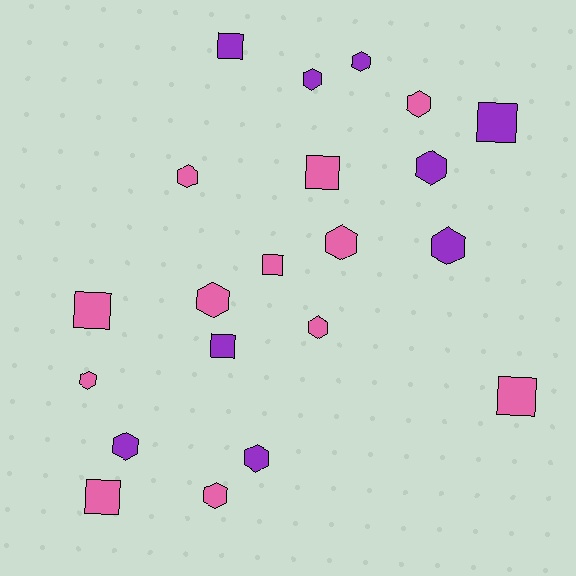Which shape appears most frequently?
Hexagon, with 13 objects.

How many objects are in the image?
There are 21 objects.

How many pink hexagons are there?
There are 7 pink hexagons.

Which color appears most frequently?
Pink, with 12 objects.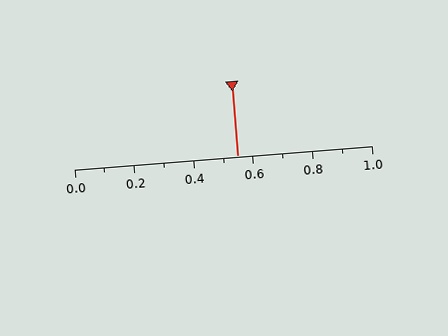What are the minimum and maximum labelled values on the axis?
The axis runs from 0.0 to 1.0.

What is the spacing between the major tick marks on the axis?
The major ticks are spaced 0.2 apart.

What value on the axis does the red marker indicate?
The marker indicates approximately 0.55.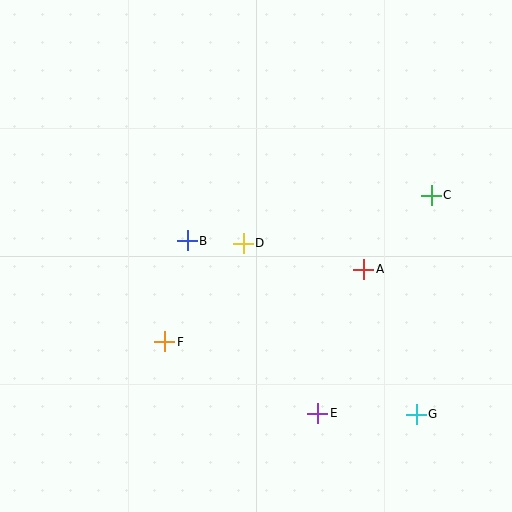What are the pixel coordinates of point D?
Point D is at (243, 243).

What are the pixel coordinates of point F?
Point F is at (165, 342).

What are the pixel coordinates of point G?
Point G is at (416, 414).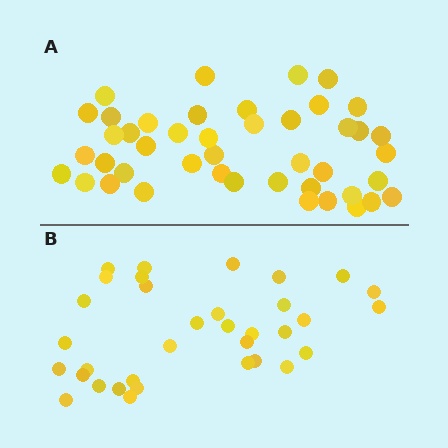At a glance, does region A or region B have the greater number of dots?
Region A (the top region) has more dots.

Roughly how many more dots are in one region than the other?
Region A has roughly 10 or so more dots than region B.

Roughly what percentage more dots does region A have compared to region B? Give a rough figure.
About 30% more.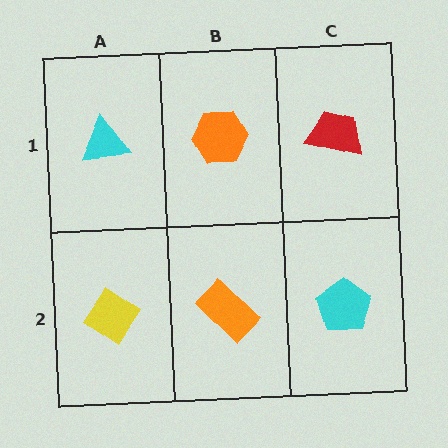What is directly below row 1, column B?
An orange rectangle.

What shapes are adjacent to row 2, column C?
A red trapezoid (row 1, column C), an orange rectangle (row 2, column B).